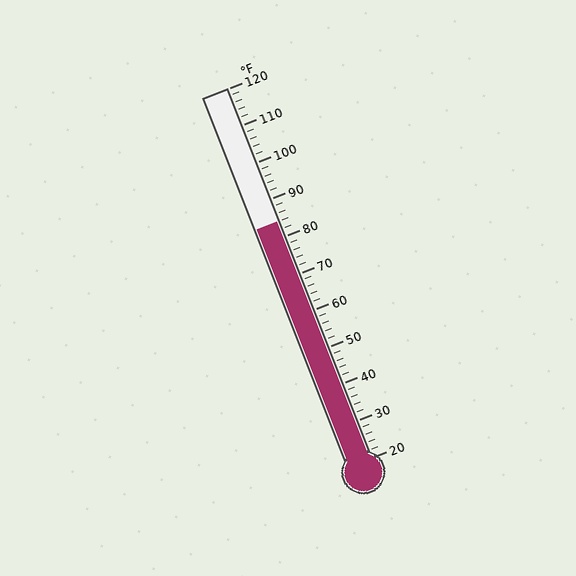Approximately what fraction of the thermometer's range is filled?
The thermometer is filled to approximately 65% of its range.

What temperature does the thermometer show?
The thermometer shows approximately 84°F.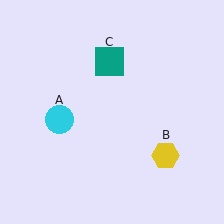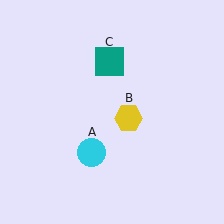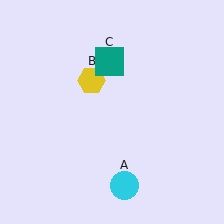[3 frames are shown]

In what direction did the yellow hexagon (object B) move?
The yellow hexagon (object B) moved up and to the left.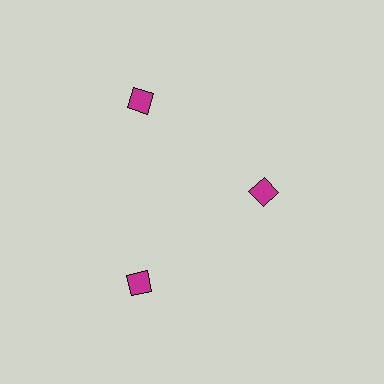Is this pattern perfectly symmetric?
No. The 3 magenta diamonds are arranged in a ring, but one element near the 3 o'clock position is pulled inward toward the center, breaking the 3-fold rotational symmetry.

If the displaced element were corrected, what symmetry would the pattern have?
It would have 3-fold rotational symmetry — the pattern would map onto itself every 120 degrees.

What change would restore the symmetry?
The symmetry would be restored by moving it outward, back onto the ring so that all 3 diamonds sit at equal angles and equal distance from the center.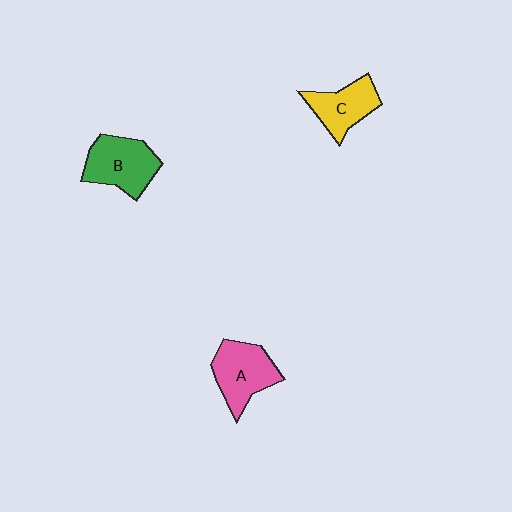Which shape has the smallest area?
Shape C (yellow).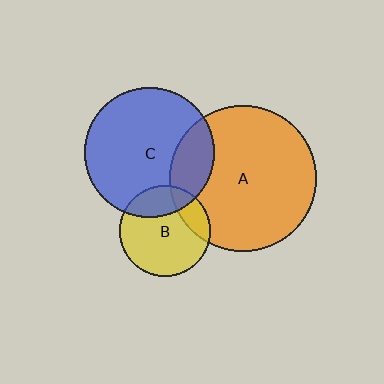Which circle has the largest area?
Circle A (orange).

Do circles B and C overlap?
Yes.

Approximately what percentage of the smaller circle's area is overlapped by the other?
Approximately 25%.